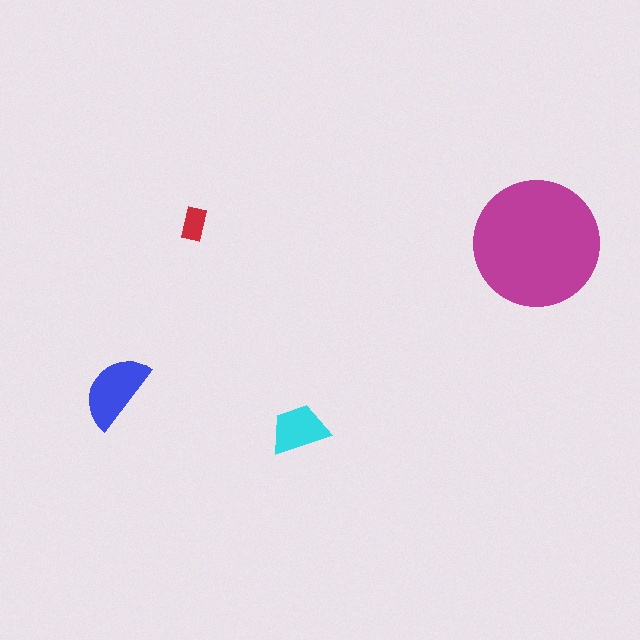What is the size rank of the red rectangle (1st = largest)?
4th.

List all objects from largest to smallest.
The magenta circle, the blue semicircle, the cyan trapezoid, the red rectangle.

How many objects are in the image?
There are 4 objects in the image.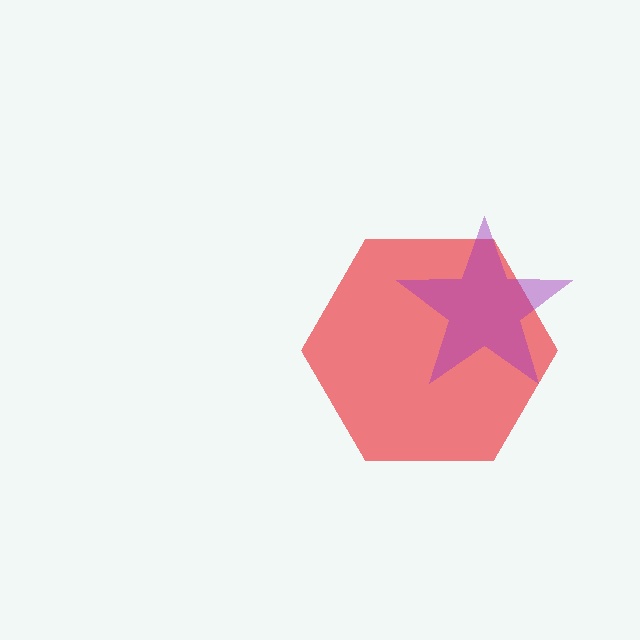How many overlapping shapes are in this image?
There are 2 overlapping shapes in the image.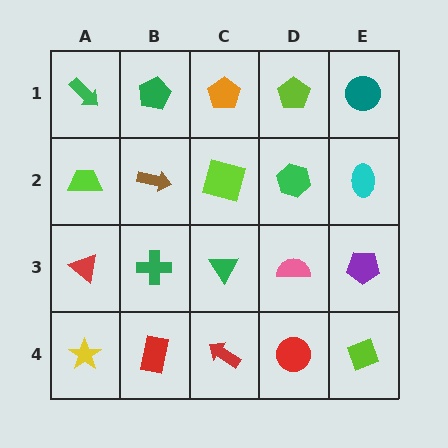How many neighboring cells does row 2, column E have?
3.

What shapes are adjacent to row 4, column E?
A purple pentagon (row 3, column E), a red circle (row 4, column D).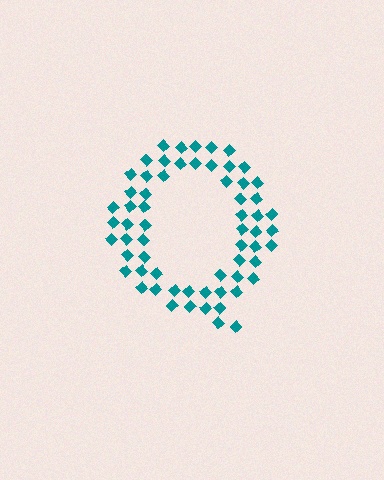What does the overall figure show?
The overall figure shows the letter Q.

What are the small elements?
The small elements are diamonds.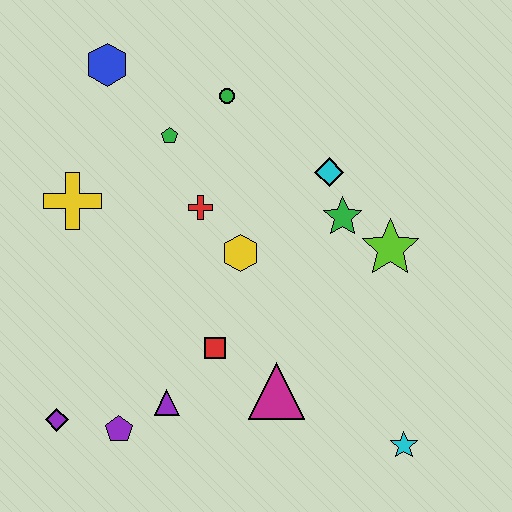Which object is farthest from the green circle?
The cyan star is farthest from the green circle.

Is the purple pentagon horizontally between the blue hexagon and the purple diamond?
No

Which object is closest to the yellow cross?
The green pentagon is closest to the yellow cross.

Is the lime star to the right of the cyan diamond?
Yes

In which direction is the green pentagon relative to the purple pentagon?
The green pentagon is above the purple pentagon.